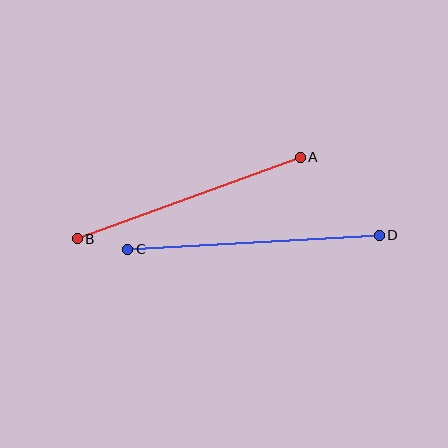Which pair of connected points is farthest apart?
Points C and D are farthest apart.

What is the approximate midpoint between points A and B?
The midpoint is at approximately (189, 198) pixels.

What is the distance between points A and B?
The distance is approximately 238 pixels.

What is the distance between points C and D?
The distance is approximately 252 pixels.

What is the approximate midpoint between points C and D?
The midpoint is at approximately (254, 242) pixels.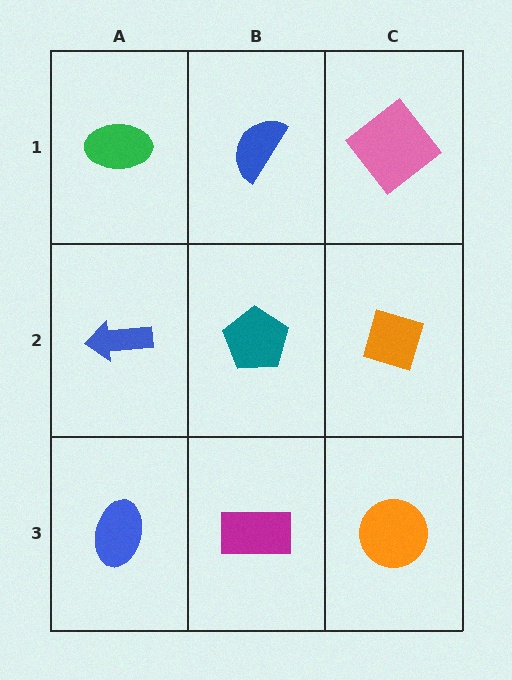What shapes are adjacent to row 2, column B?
A blue semicircle (row 1, column B), a magenta rectangle (row 3, column B), a blue arrow (row 2, column A), an orange diamond (row 2, column C).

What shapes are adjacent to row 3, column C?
An orange diamond (row 2, column C), a magenta rectangle (row 3, column B).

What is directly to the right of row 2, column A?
A teal pentagon.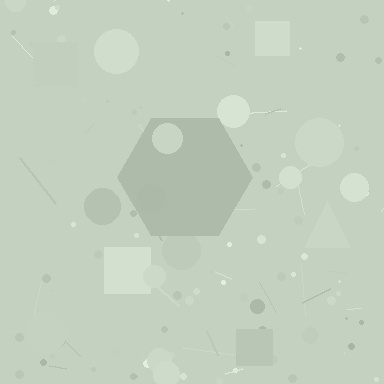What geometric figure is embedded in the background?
A hexagon is embedded in the background.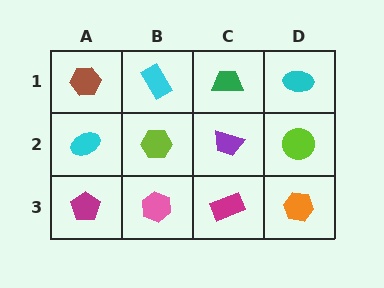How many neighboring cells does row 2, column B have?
4.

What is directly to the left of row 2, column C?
A lime hexagon.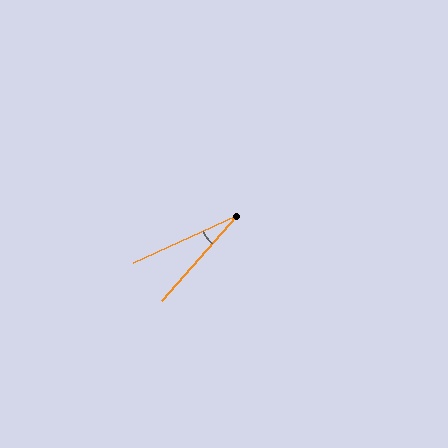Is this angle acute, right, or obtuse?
It is acute.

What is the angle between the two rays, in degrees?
Approximately 24 degrees.